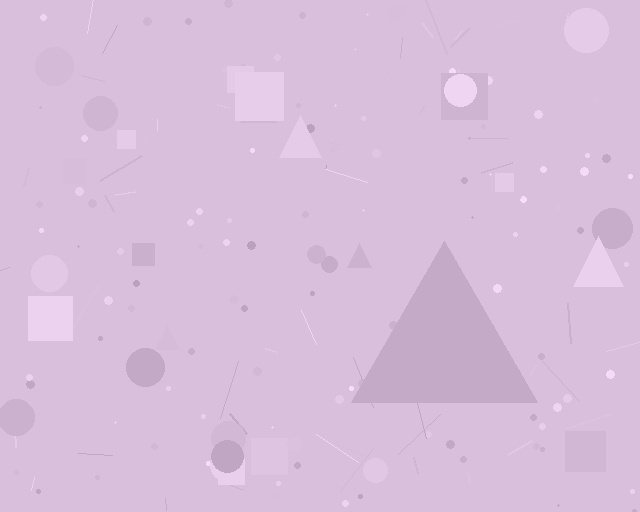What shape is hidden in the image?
A triangle is hidden in the image.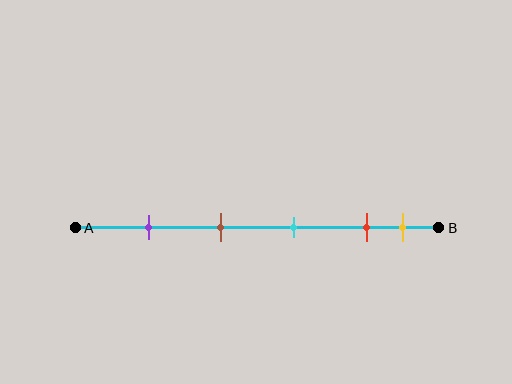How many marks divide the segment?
There are 5 marks dividing the segment.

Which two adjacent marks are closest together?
The red and yellow marks are the closest adjacent pair.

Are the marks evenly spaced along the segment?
No, the marks are not evenly spaced.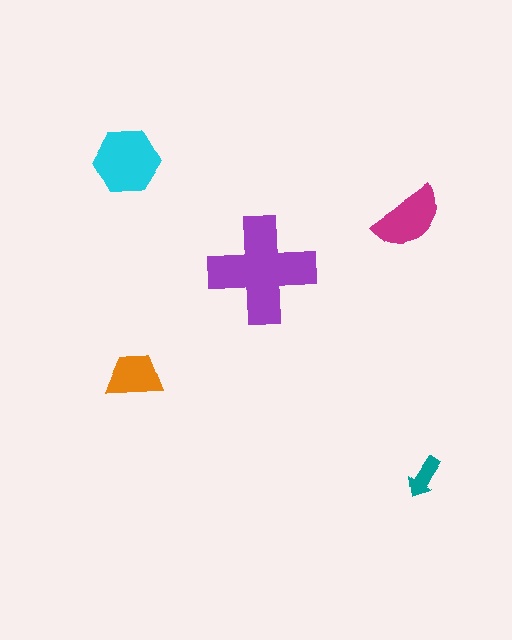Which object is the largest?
The purple cross.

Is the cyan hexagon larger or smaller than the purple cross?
Smaller.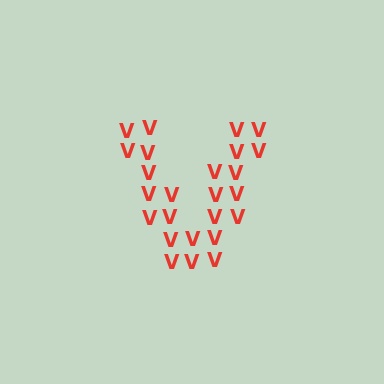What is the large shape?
The large shape is the letter V.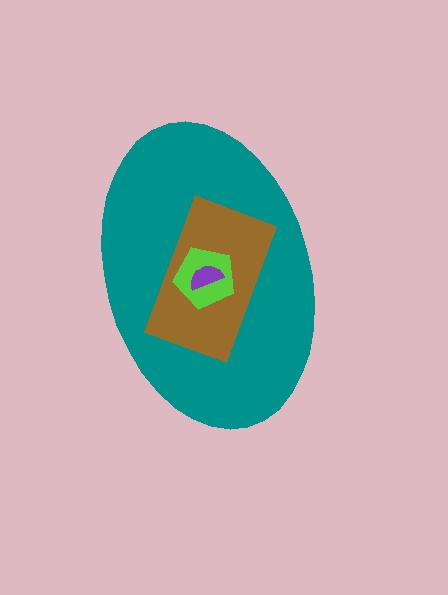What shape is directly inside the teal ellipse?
The brown rectangle.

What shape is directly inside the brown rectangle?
The lime pentagon.